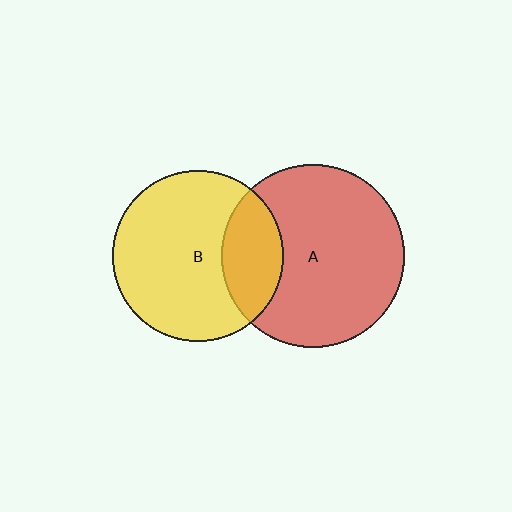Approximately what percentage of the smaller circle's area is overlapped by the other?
Approximately 25%.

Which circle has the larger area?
Circle A (red).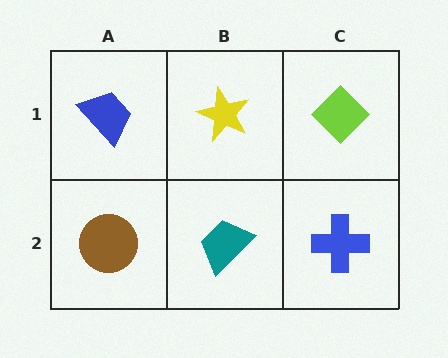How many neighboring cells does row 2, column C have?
2.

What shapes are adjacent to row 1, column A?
A brown circle (row 2, column A), a yellow star (row 1, column B).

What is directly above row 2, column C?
A lime diamond.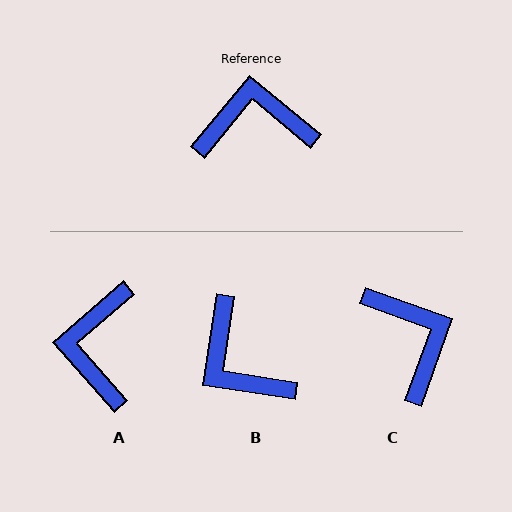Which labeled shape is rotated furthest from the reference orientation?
B, about 121 degrees away.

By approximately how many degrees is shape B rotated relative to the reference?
Approximately 121 degrees counter-clockwise.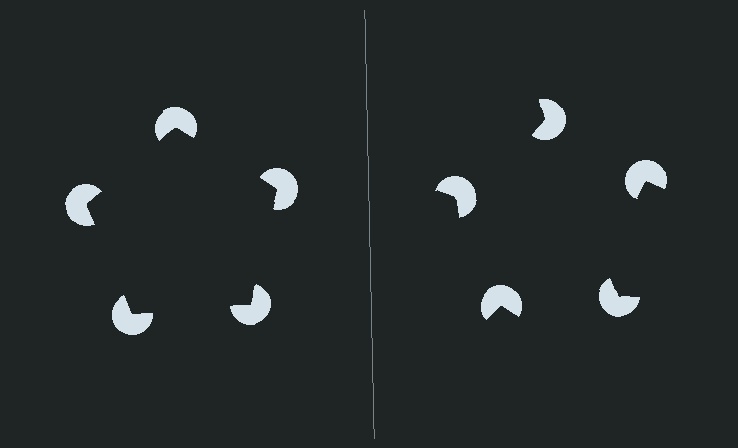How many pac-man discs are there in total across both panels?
10 — 5 on each side.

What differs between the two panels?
The pac-man discs are positioned identically on both sides; only the wedge orientations differ. On the left they align to a pentagon; on the right they are misaligned.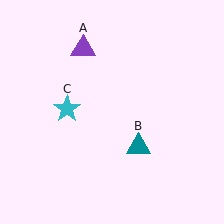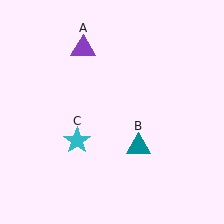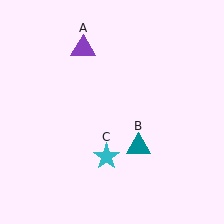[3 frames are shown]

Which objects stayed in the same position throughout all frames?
Purple triangle (object A) and teal triangle (object B) remained stationary.